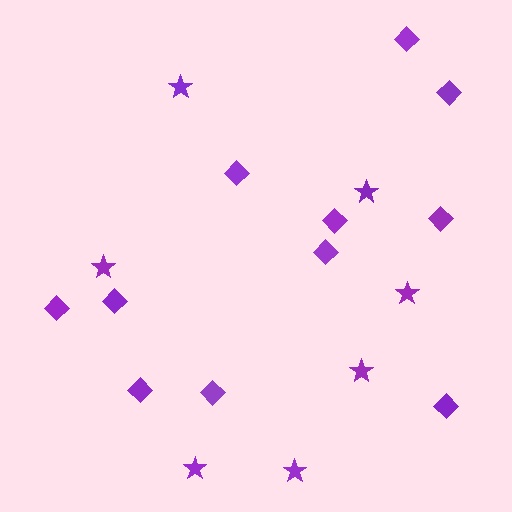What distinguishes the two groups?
There are 2 groups: one group of diamonds (11) and one group of stars (7).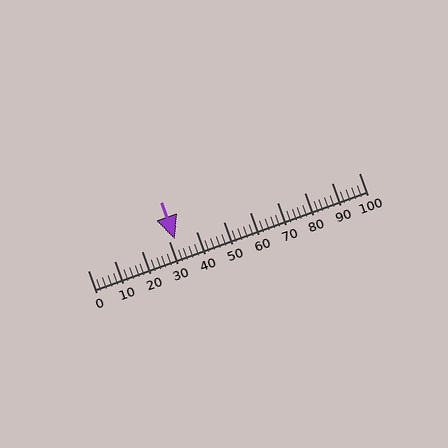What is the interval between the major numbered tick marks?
The major tick marks are spaced 10 units apart.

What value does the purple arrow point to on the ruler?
The purple arrow points to approximately 32.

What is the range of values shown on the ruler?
The ruler shows values from 0 to 100.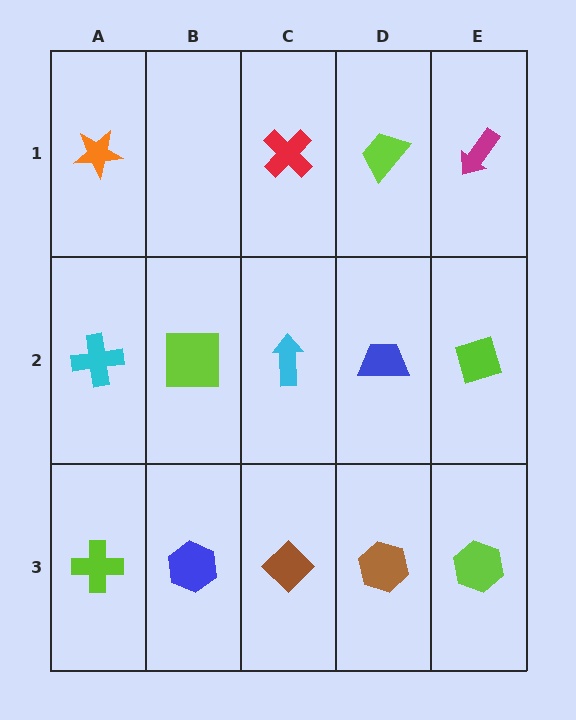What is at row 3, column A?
A lime cross.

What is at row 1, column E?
A magenta arrow.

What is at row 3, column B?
A blue hexagon.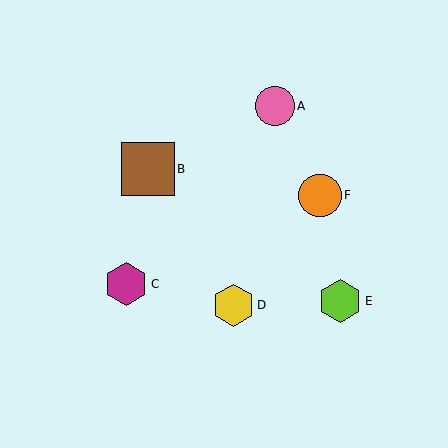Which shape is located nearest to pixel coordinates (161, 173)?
The brown square (labeled B) at (148, 169) is nearest to that location.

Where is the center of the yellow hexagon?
The center of the yellow hexagon is at (233, 305).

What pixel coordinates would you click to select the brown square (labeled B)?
Click at (148, 169) to select the brown square B.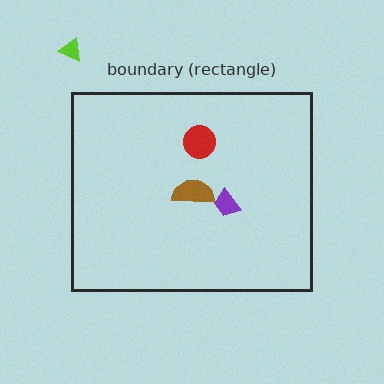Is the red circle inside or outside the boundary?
Inside.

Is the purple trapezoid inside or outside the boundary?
Inside.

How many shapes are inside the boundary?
3 inside, 1 outside.